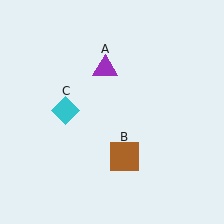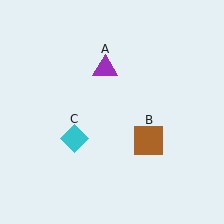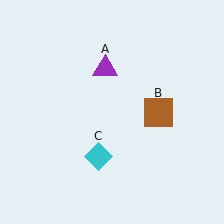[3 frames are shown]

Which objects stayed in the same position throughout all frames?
Purple triangle (object A) remained stationary.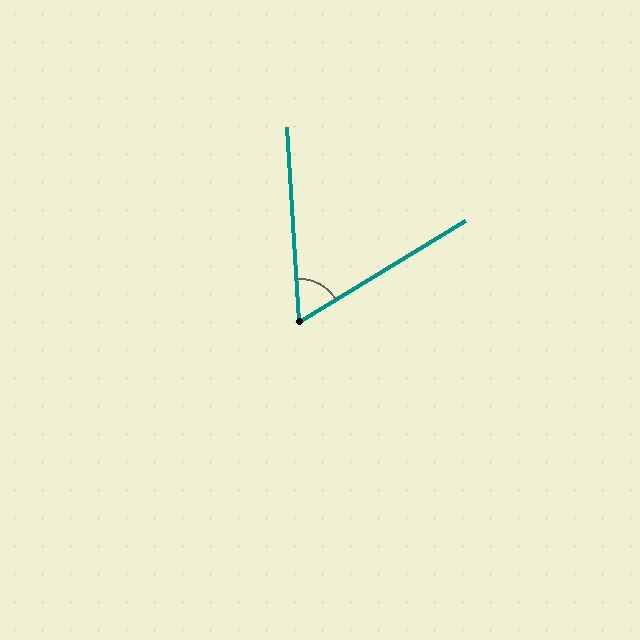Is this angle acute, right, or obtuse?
It is acute.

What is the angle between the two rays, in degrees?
Approximately 62 degrees.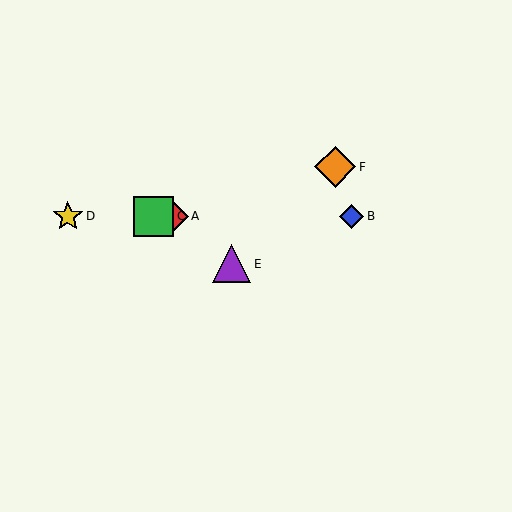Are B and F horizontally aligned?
No, B is at y≈216 and F is at y≈167.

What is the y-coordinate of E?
Object E is at y≈264.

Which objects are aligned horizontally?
Objects A, B, C, D are aligned horizontally.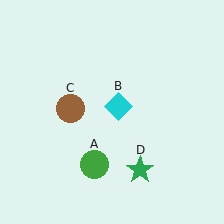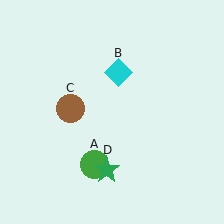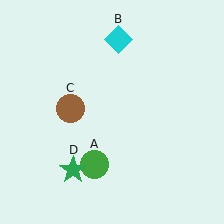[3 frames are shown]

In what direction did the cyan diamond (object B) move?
The cyan diamond (object B) moved up.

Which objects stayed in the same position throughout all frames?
Green circle (object A) and brown circle (object C) remained stationary.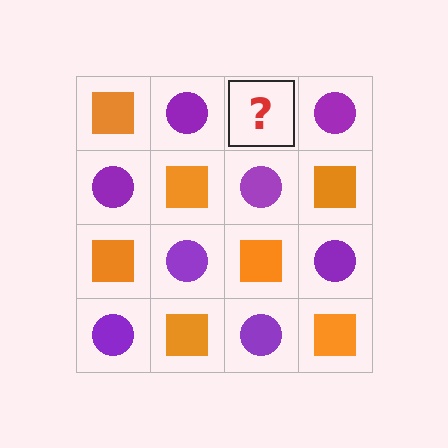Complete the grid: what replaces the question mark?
The question mark should be replaced with an orange square.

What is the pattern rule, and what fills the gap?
The rule is that it alternates orange square and purple circle in a checkerboard pattern. The gap should be filled with an orange square.